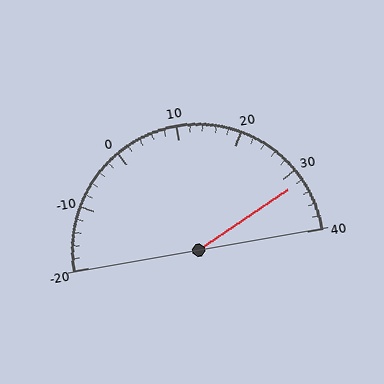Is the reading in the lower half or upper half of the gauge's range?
The reading is in the upper half of the range (-20 to 40).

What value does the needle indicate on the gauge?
The needle indicates approximately 32.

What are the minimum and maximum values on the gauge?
The gauge ranges from -20 to 40.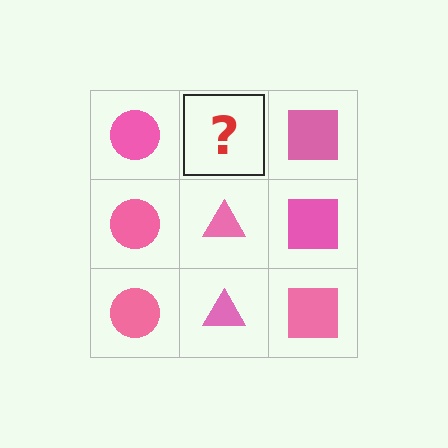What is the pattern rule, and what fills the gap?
The rule is that each column has a consistent shape. The gap should be filled with a pink triangle.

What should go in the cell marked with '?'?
The missing cell should contain a pink triangle.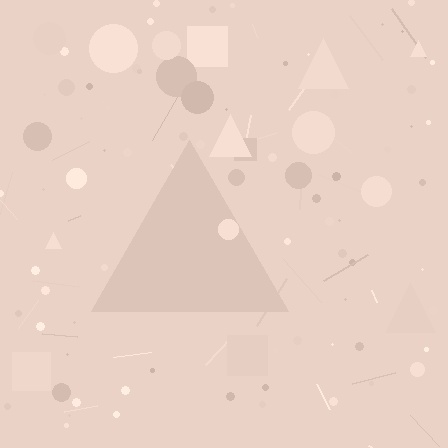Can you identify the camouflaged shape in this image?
The camouflaged shape is a triangle.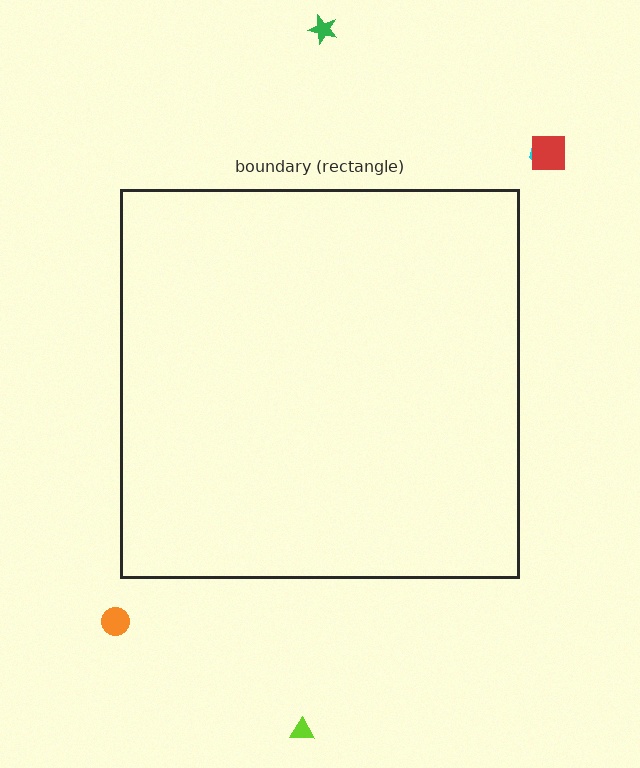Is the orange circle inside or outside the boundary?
Outside.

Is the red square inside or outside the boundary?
Outside.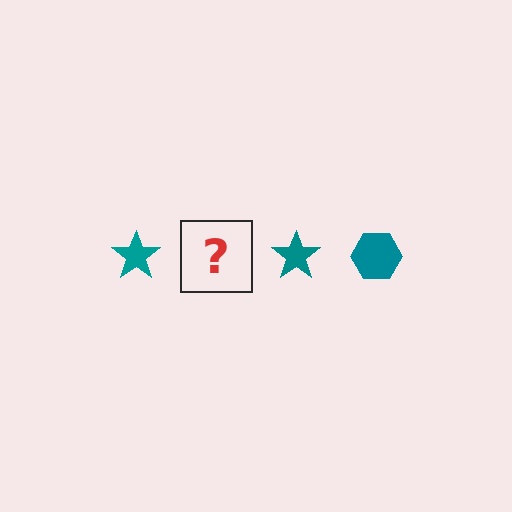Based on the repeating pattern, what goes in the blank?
The blank should be a teal hexagon.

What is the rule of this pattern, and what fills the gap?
The rule is that the pattern cycles through star, hexagon shapes in teal. The gap should be filled with a teal hexagon.